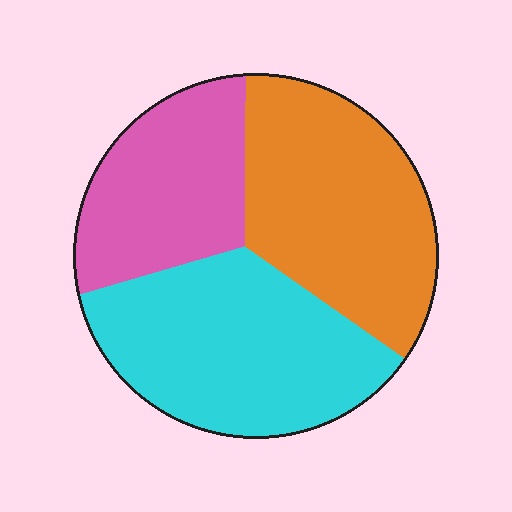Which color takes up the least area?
Pink, at roughly 25%.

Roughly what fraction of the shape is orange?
Orange takes up between a quarter and a half of the shape.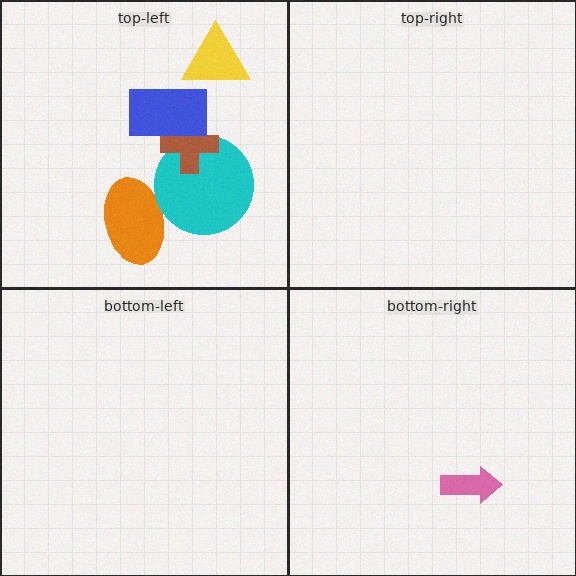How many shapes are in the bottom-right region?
1.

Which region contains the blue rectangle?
The top-left region.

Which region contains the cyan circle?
The top-left region.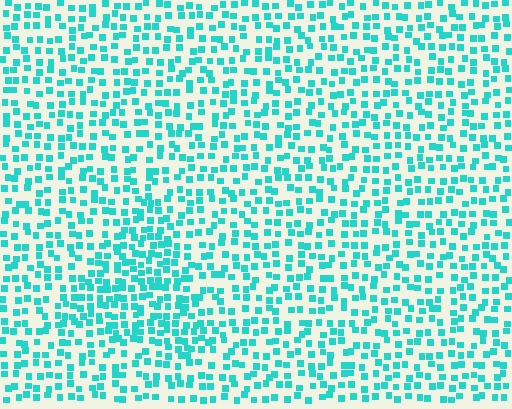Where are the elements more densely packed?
The elements are more densely packed inside the triangle boundary.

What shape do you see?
I see a triangle.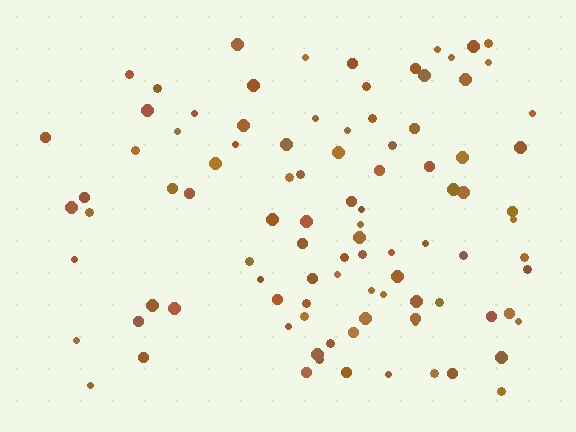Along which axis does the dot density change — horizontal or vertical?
Horizontal.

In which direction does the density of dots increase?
From left to right, with the right side densest.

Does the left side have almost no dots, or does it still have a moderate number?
Still a moderate number, just noticeably fewer than the right.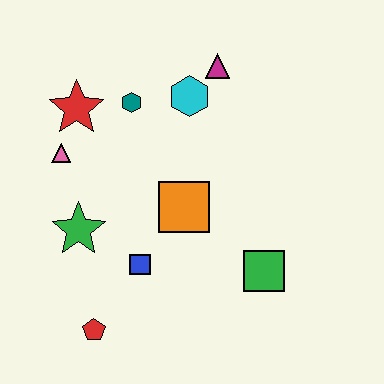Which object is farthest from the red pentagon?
The magenta triangle is farthest from the red pentagon.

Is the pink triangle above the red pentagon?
Yes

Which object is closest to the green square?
The orange square is closest to the green square.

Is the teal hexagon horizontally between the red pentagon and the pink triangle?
No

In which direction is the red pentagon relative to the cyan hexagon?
The red pentagon is below the cyan hexagon.